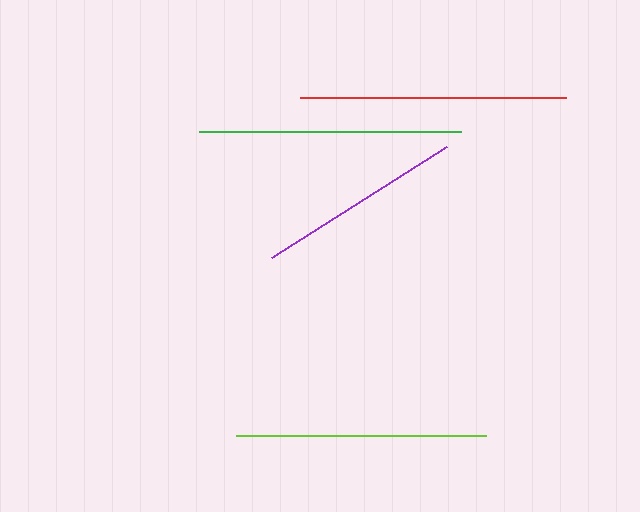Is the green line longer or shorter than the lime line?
The green line is longer than the lime line.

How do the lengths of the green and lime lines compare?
The green and lime lines are approximately the same length.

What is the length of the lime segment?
The lime segment is approximately 250 pixels long.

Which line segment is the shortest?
The purple line is the shortest at approximately 207 pixels.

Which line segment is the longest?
The red line is the longest at approximately 265 pixels.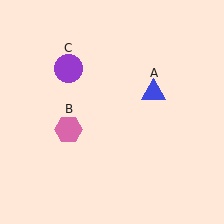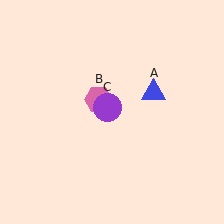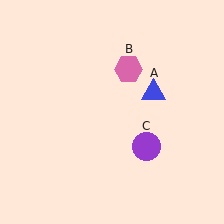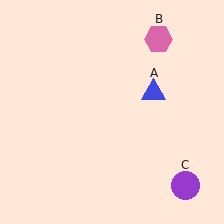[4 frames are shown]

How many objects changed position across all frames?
2 objects changed position: pink hexagon (object B), purple circle (object C).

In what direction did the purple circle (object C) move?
The purple circle (object C) moved down and to the right.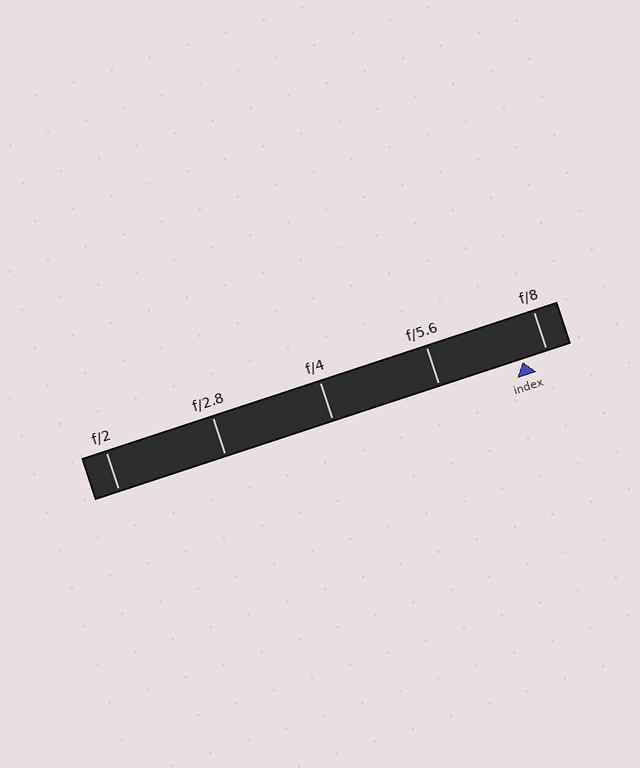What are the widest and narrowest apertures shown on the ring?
The widest aperture shown is f/2 and the narrowest is f/8.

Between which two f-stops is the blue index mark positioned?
The index mark is between f/5.6 and f/8.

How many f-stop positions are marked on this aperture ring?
There are 5 f-stop positions marked.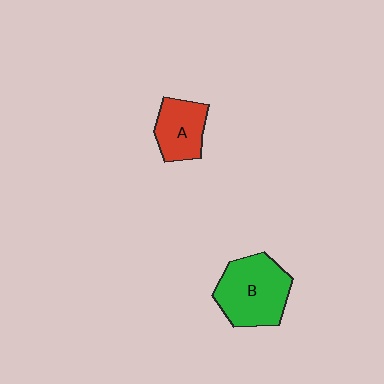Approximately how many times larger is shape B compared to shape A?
Approximately 1.6 times.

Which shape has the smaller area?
Shape A (red).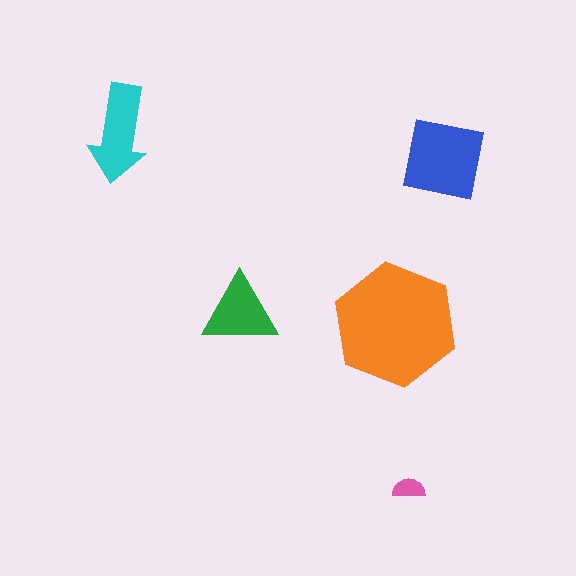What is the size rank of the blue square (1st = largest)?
2nd.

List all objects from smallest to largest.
The pink semicircle, the green triangle, the cyan arrow, the blue square, the orange hexagon.